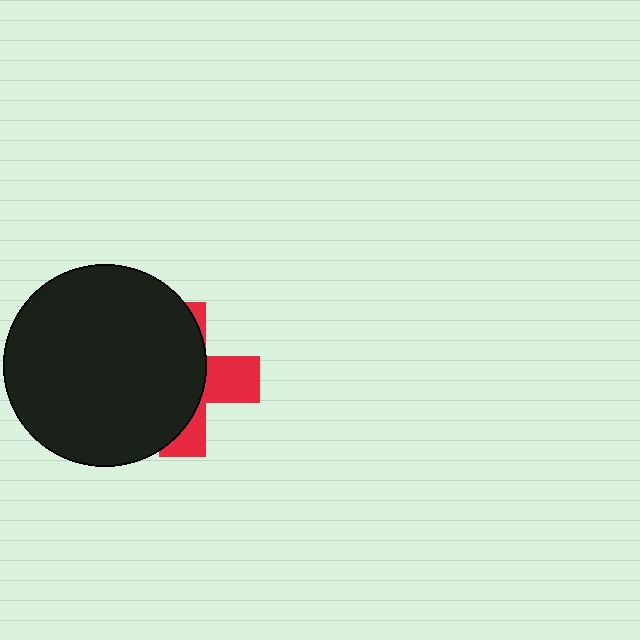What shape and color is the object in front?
The object in front is a black circle.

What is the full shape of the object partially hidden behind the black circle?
The partially hidden object is a red cross.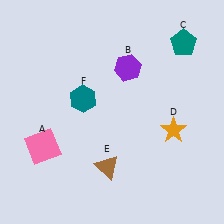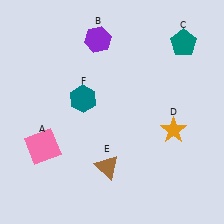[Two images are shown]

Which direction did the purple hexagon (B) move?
The purple hexagon (B) moved left.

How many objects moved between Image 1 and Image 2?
1 object moved between the two images.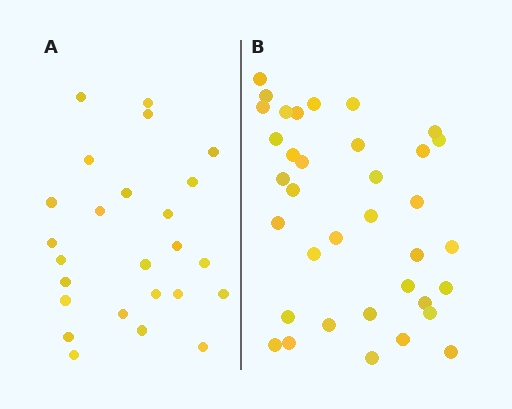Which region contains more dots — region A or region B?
Region B (the right region) has more dots.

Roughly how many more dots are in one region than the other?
Region B has roughly 12 or so more dots than region A.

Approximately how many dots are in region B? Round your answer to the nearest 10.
About 40 dots. (The exact count is 36, which rounds to 40.)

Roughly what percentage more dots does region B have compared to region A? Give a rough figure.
About 45% more.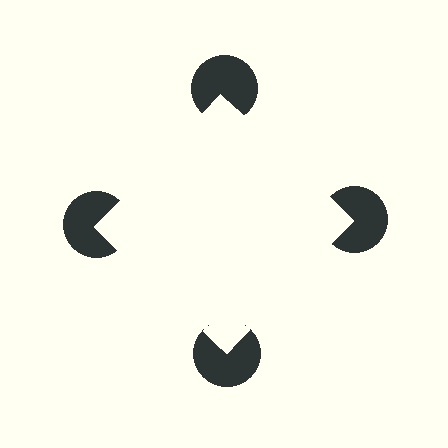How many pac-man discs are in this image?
There are 4 — one at each vertex of the illusory square.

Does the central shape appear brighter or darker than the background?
It typically appears slightly brighter than the background, even though no actual brightness change is drawn.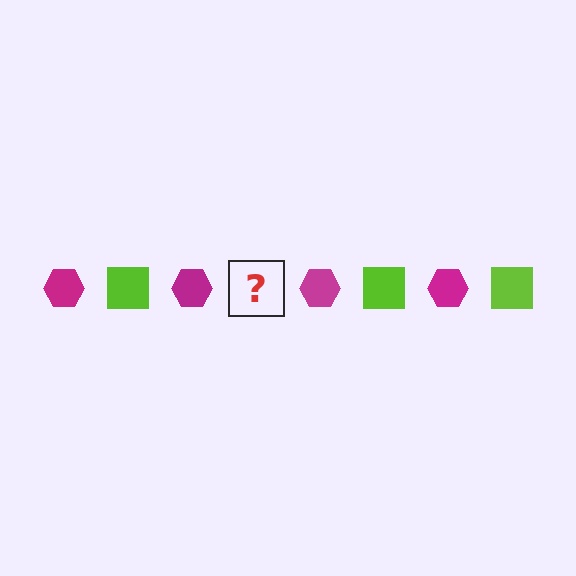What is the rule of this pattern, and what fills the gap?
The rule is that the pattern alternates between magenta hexagon and lime square. The gap should be filled with a lime square.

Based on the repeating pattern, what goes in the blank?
The blank should be a lime square.